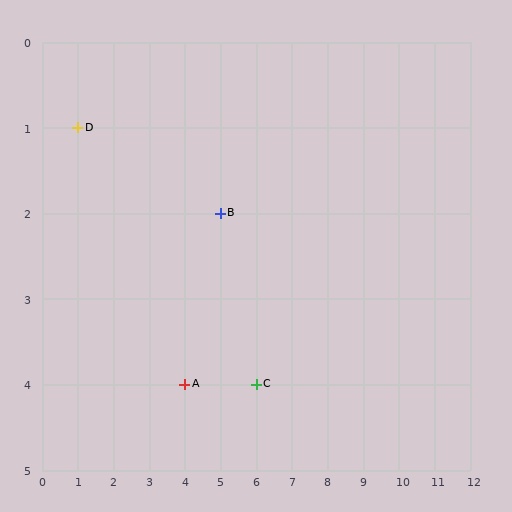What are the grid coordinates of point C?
Point C is at grid coordinates (6, 4).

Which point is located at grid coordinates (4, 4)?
Point A is at (4, 4).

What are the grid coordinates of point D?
Point D is at grid coordinates (1, 1).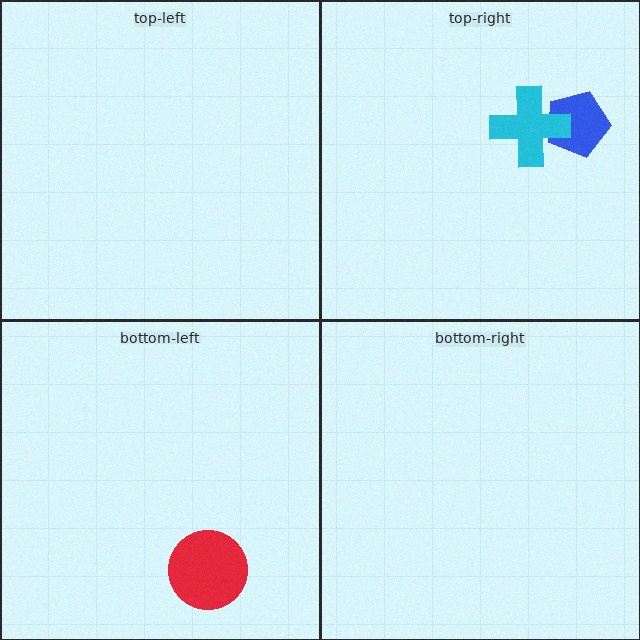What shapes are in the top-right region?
The blue pentagon, the cyan cross.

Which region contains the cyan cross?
The top-right region.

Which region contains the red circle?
The bottom-left region.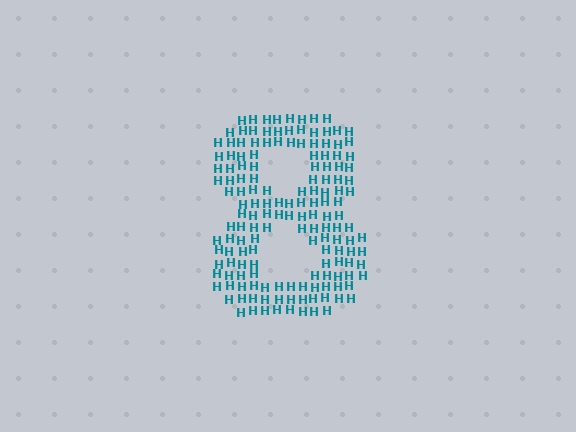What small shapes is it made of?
It is made of small letter H's.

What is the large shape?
The large shape is the digit 8.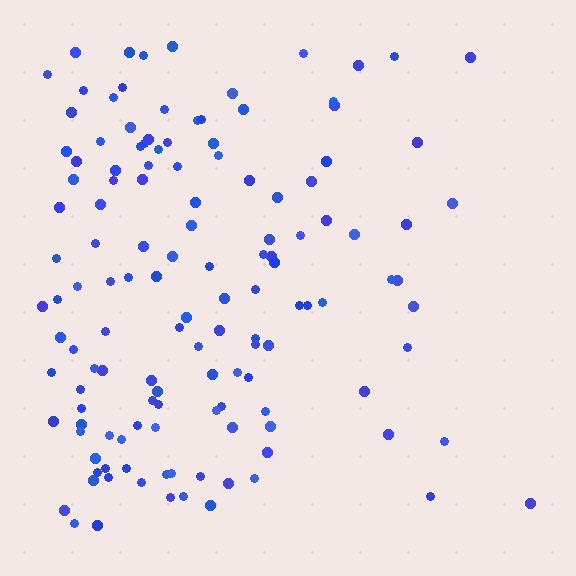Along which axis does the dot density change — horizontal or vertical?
Horizontal.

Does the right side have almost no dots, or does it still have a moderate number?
Still a moderate number, just noticeably fewer than the left.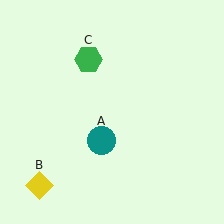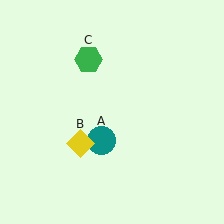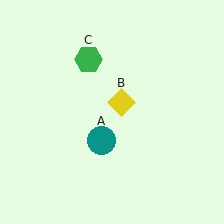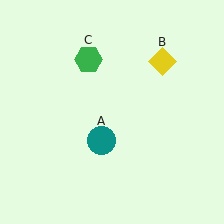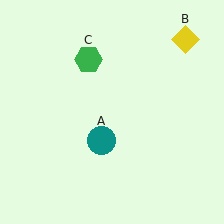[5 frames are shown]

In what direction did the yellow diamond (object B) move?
The yellow diamond (object B) moved up and to the right.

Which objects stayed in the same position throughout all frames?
Teal circle (object A) and green hexagon (object C) remained stationary.